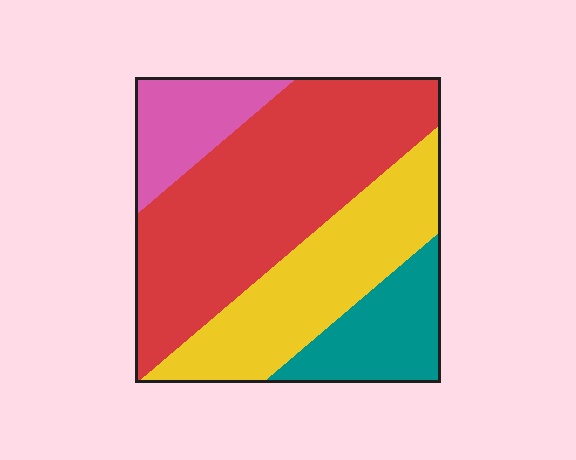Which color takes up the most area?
Red, at roughly 45%.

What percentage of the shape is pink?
Pink takes up less than a quarter of the shape.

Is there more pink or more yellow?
Yellow.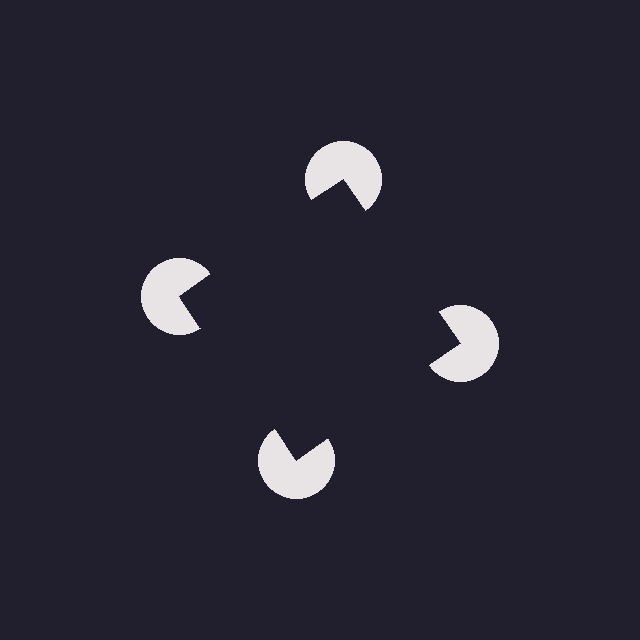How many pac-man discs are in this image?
There are 4 — one at each vertex of the illusory square.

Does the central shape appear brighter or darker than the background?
It typically appears slightly darker than the background, even though no actual brightness change is drawn.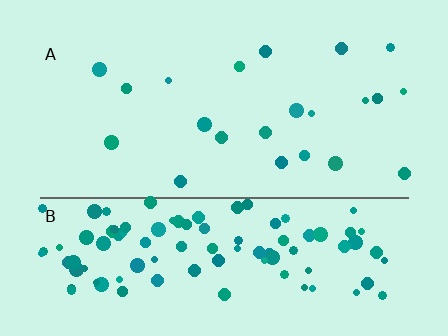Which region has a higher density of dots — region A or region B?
B (the bottom).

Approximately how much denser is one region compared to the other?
Approximately 5.2× — region B over region A.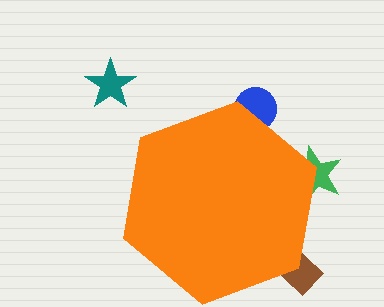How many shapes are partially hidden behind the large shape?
3 shapes are partially hidden.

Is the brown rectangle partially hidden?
Yes, the brown rectangle is partially hidden behind the orange hexagon.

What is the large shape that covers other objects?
An orange hexagon.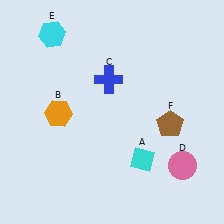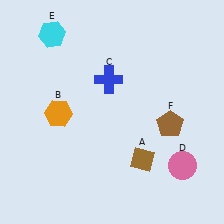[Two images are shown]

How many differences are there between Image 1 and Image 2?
There is 1 difference between the two images.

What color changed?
The diamond (A) changed from cyan in Image 1 to brown in Image 2.